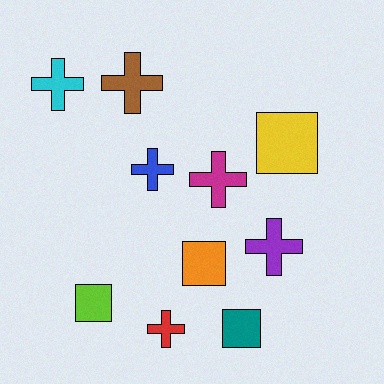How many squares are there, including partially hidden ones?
There are 4 squares.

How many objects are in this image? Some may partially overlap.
There are 10 objects.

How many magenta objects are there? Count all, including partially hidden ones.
There is 1 magenta object.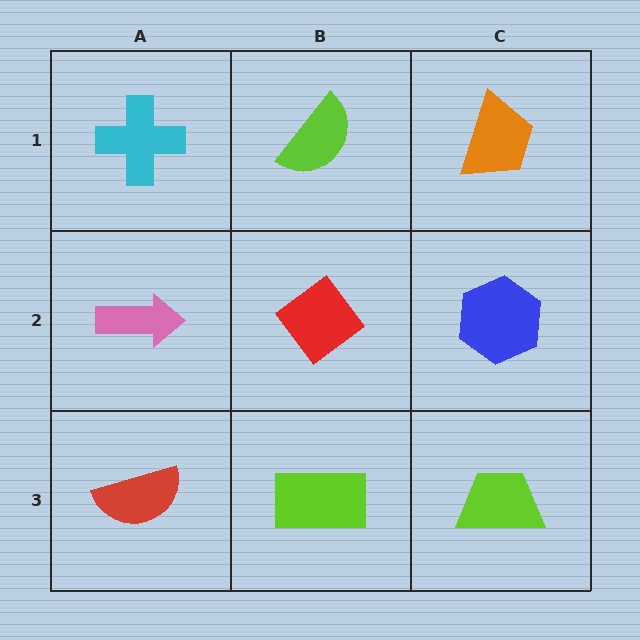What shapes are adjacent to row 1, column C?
A blue hexagon (row 2, column C), a lime semicircle (row 1, column B).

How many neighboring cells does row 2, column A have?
3.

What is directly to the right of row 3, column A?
A lime rectangle.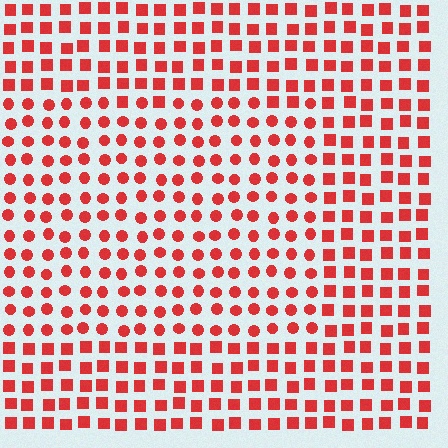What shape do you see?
I see a rectangle.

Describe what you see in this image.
The image is filled with small red elements arranged in a uniform grid. A rectangle-shaped region contains circles, while the surrounding area contains squares. The boundary is defined purely by the change in element shape.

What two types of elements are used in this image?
The image uses circles inside the rectangle region and squares outside it.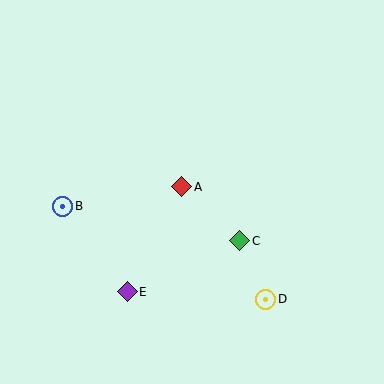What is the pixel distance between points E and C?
The distance between E and C is 124 pixels.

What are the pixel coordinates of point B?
Point B is at (63, 206).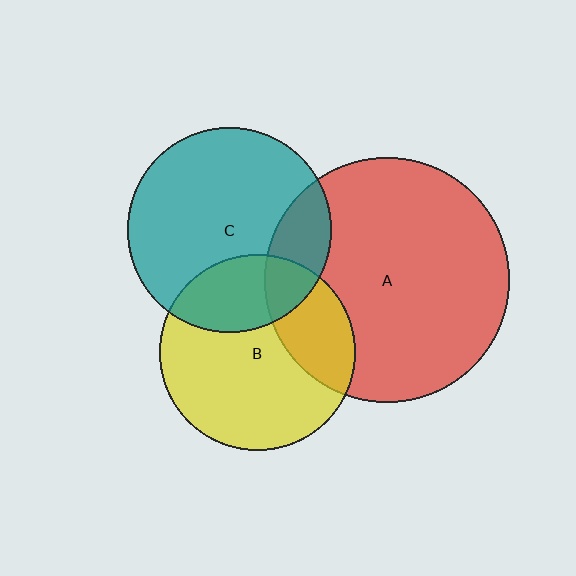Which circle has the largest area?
Circle A (red).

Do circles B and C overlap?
Yes.